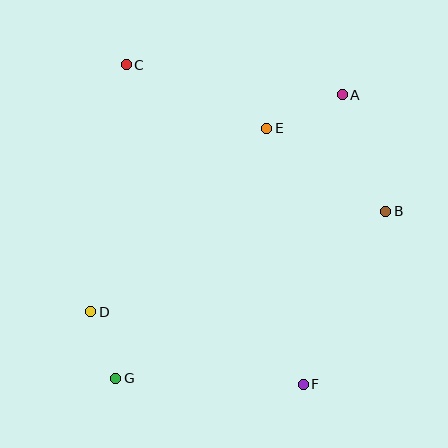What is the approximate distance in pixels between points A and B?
The distance between A and B is approximately 124 pixels.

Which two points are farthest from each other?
Points C and F are farthest from each other.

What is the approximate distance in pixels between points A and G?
The distance between A and G is approximately 363 pixels.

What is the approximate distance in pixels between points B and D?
The distance between B and D is approximately 312 pixels.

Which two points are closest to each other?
Points D and G are closest to each other.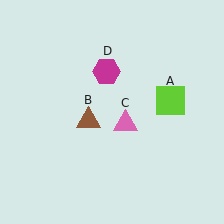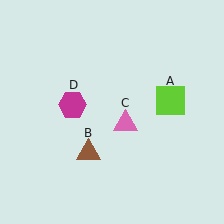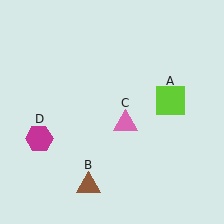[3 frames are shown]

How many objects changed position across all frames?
2 objects changed position: brown triangle (object B), magenta hexagon (object D).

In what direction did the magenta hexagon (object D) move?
The magenta hexagon (object D) moved down and to the left.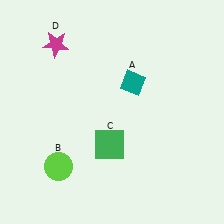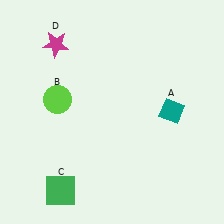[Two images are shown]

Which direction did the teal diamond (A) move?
The teal diamond (A) moved right.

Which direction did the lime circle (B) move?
The lime circle (B) moved up.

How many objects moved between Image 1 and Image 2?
3 objects moved between the two images.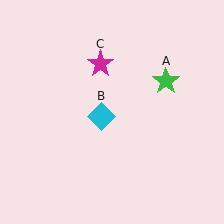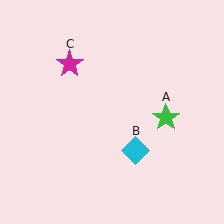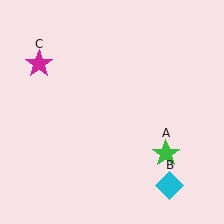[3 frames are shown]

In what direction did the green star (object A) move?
The green star (object A) moved down.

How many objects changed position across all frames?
3 objects changed position: green star (object A), cyan diamond (object B), magenta star (object C).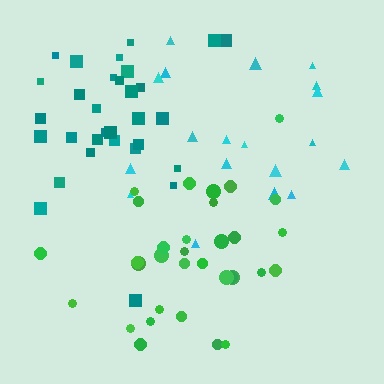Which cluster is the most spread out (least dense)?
Cyan.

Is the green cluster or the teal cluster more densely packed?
Teal.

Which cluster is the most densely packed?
Teal.